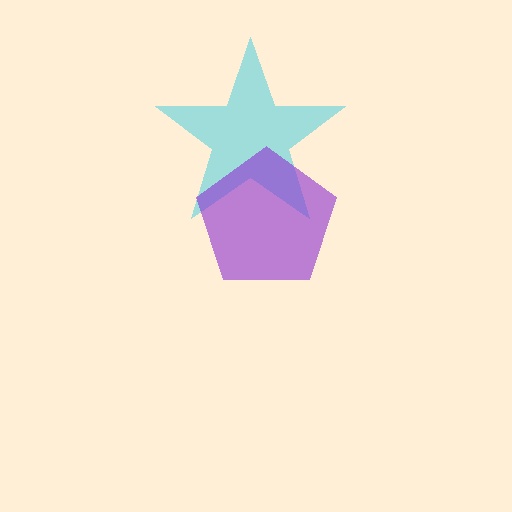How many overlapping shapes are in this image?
There are 2 overlapping shapes in the image.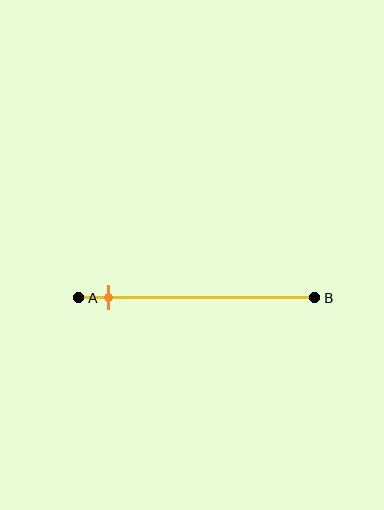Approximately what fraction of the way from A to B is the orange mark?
The orange mark is approximately 15% of the way from A to B.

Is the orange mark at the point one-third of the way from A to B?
No, the mark is at about 15% from A, not at the 33% one-third point.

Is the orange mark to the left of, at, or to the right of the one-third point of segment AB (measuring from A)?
The orange mark is to the left of the one-third point of segment AB.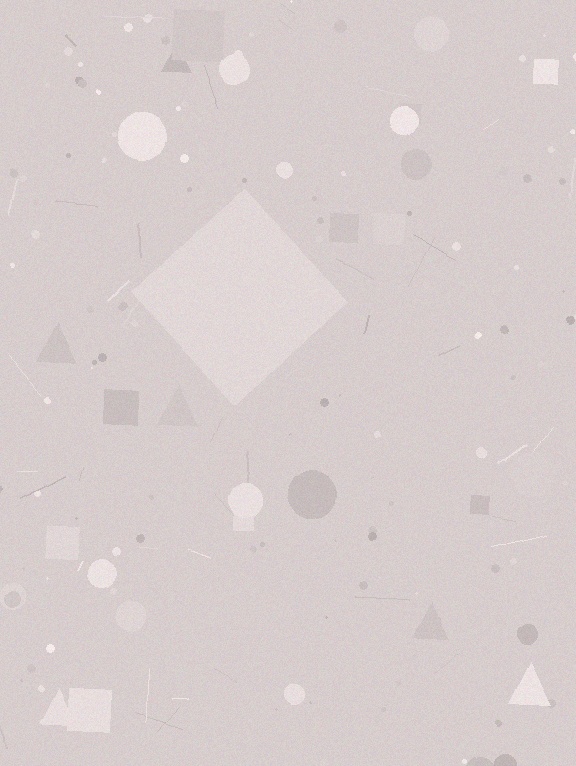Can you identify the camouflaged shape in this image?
The camouflaged shape is a diamond.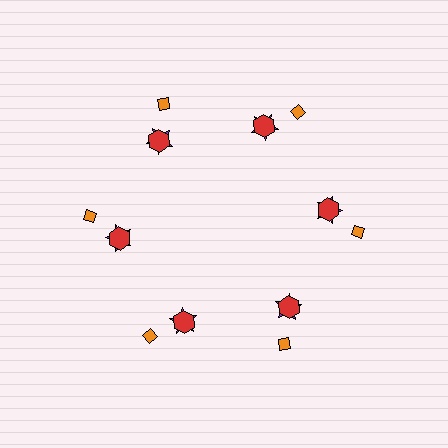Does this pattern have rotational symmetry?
Yes, this pattern has 6-fold rotational symmetry. It looks the same after rotating 60 degrees around the center.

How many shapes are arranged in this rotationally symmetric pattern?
There are 18 shapes, arranged in 6 groups of 3.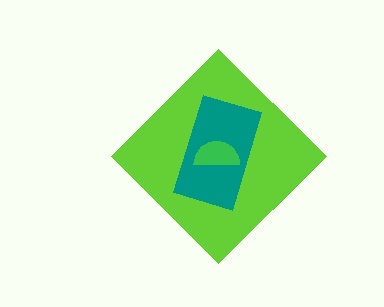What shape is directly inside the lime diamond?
The teal rectangle.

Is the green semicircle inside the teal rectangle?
Yes.